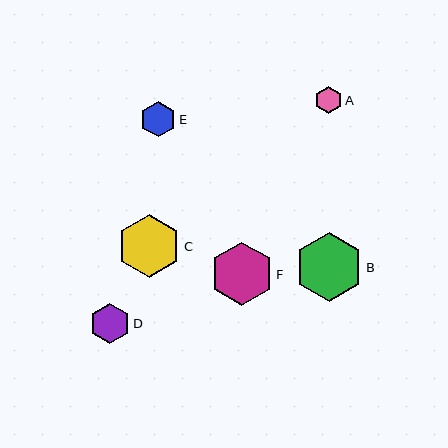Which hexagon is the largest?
Hexagon B is the largest with a size of approximately 68 pixels.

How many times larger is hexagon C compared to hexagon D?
Hexagon C is approximately 1.6 times the size of hexagon D.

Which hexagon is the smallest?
Hexagon A is the smallest with a size of approximately 27 pixels.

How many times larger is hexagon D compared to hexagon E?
Hexagon D is approximately 1.1 times the size of hexagon E.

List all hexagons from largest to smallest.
From largest to smallest: B, F, C, D, E, A.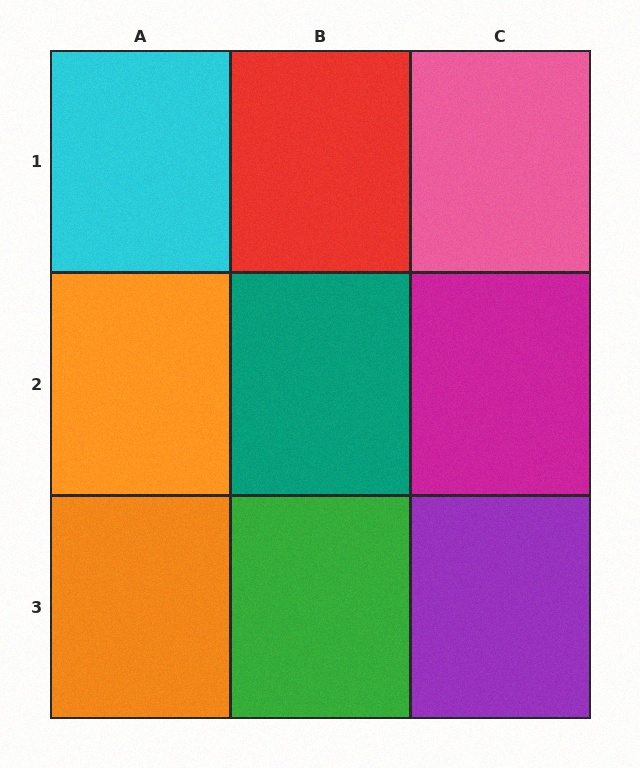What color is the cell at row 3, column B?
Green.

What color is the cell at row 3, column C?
Purple.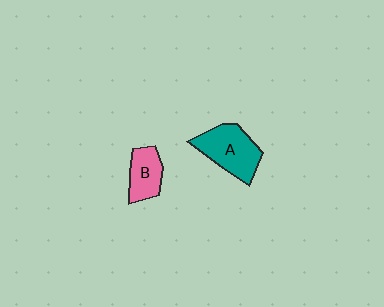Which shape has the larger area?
Shape A (teal).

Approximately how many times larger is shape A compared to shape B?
Approximately 1.6 times.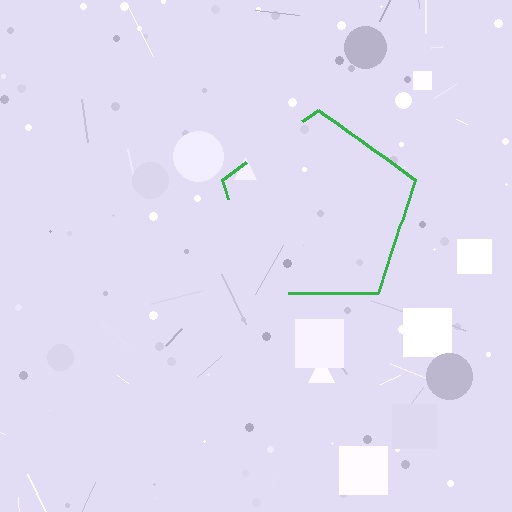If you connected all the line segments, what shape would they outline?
They would outline a pentagon.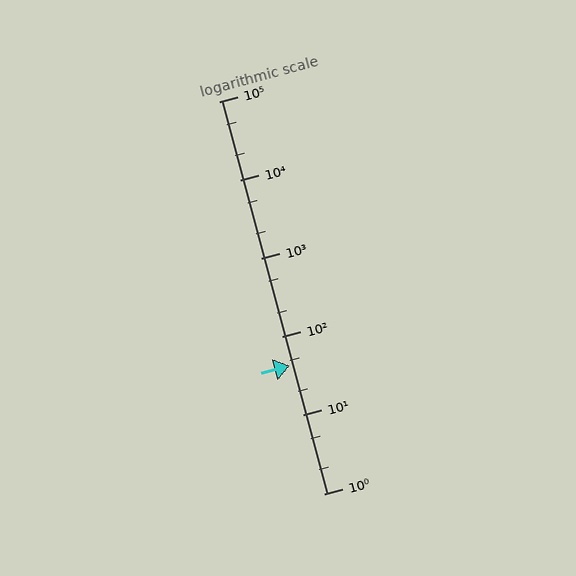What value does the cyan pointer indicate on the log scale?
The pointer indicates approximately 43.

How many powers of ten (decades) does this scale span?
The scale spans 5 decades, from 1 to 100000.